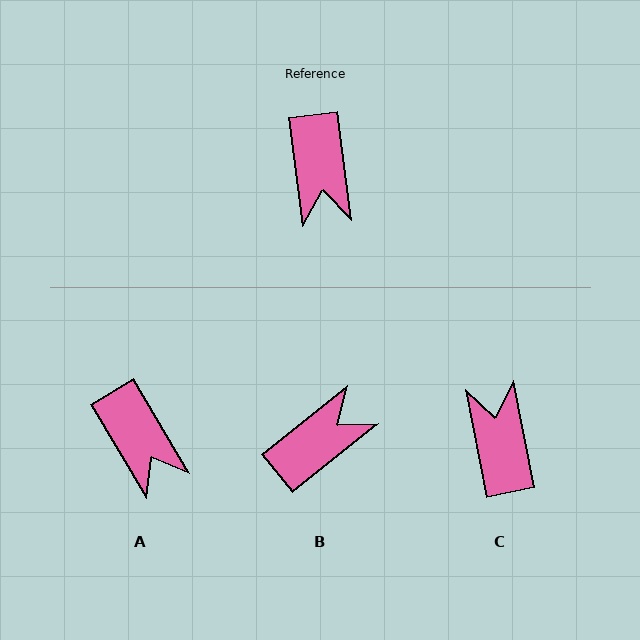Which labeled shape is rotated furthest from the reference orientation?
C, about 176 degrees away.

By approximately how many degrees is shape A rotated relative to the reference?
Approximately 24 degrees counter-clockwise.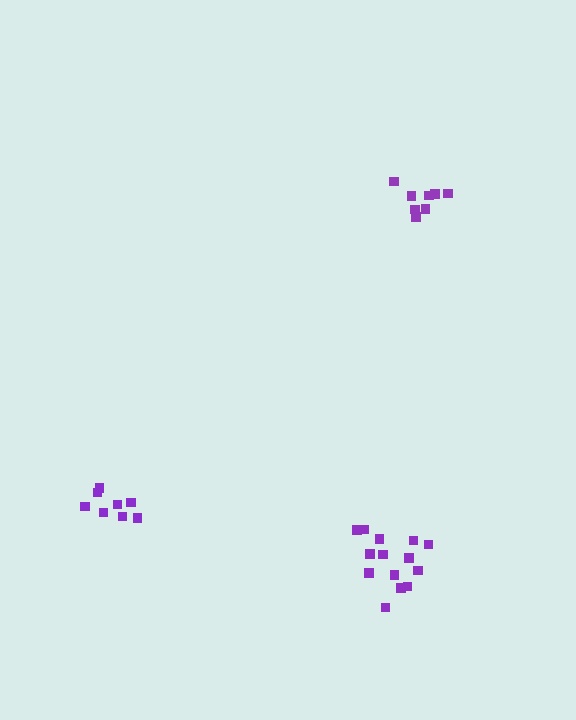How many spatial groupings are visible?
There are 3 spatial groupings.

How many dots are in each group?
Group 1: 14 dots, Group 2: 8 dots, Group 3: 8 dots (30 total).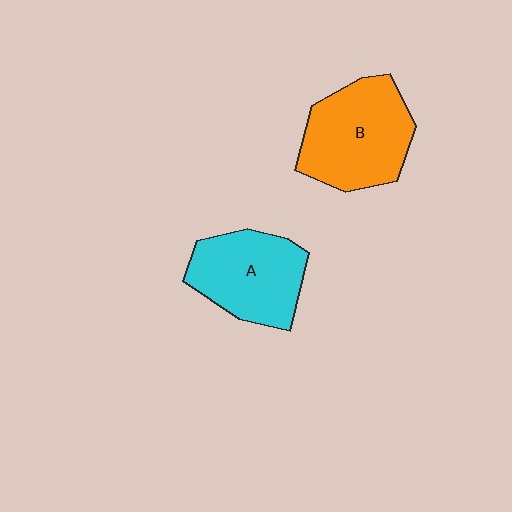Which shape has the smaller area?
Shape A (cyan).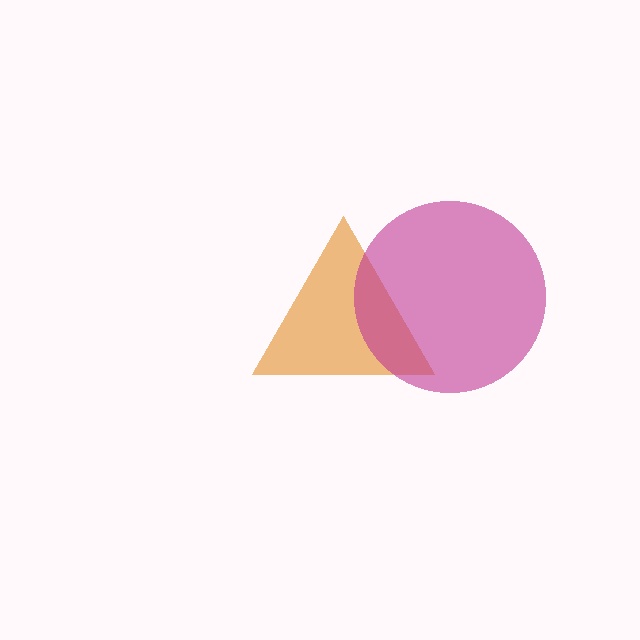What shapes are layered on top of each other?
The layered shapes are: an orange triangle, a magenta circle.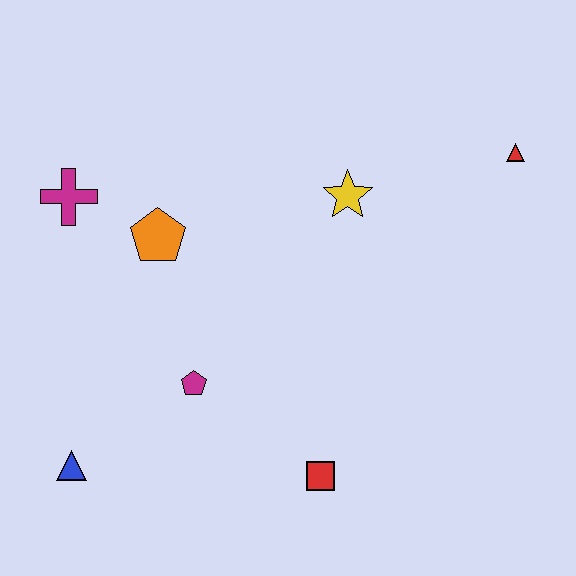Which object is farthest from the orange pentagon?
The red triangle is farthest from the orange pentagon.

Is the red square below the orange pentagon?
Yes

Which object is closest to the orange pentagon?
The magenta cross is closest to the orange pentagon.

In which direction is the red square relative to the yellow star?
The red square is below the yellow star.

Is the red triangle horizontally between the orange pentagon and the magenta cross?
No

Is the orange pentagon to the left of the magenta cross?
No